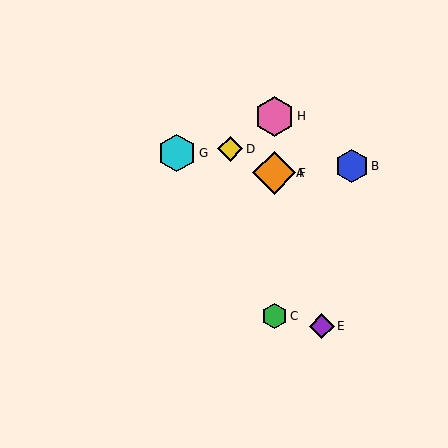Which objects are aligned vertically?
Objects A, C, F, H are aligned vertically.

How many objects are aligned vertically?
4 objects (A, C, F, H) are aligned vertically.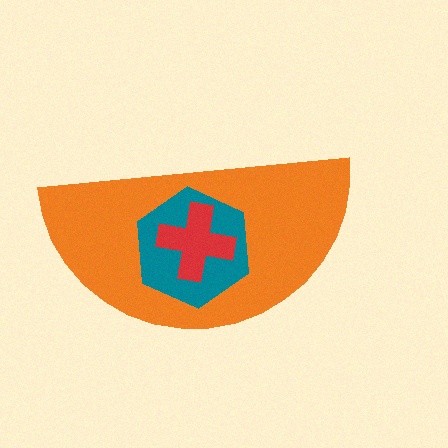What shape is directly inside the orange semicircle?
The teal hexagon.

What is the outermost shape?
The orange semicircle.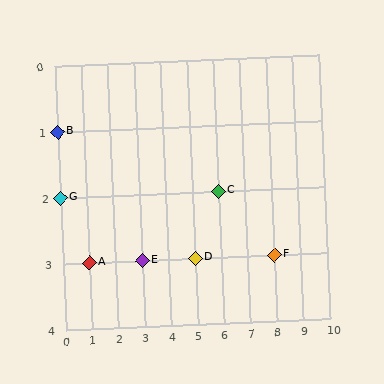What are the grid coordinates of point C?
Point C is at grid coordinates (6, 2).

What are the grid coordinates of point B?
Point B is at grid coordinates (0, 1).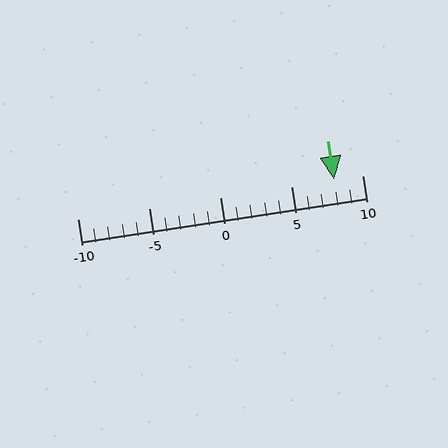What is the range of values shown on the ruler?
The ruler shows values from -10 to 10.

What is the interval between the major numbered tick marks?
The major tick marks are spaced 5 units apart.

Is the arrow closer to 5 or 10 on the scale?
The arrow is closer to 10.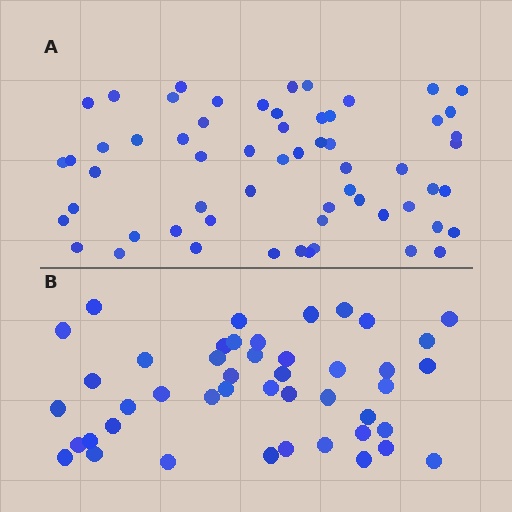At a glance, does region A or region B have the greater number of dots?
Region A (the top region) has more dots.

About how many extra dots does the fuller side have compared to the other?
Region A has approximately 15 more dots than region B.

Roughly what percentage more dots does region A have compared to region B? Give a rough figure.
About 35% more.